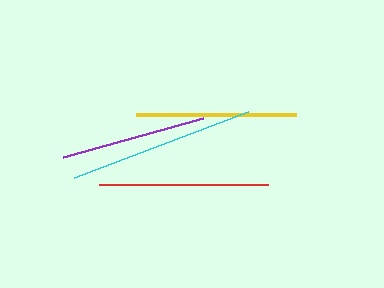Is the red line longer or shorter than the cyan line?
The cyan line is longer than the red line.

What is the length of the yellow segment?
The yellow segment is approximately 160 pixels long.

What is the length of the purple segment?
The purple segment is approximately 145 pixels long.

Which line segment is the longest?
The cyan line is the longest at approximately 185 pixels.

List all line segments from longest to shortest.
From longest to shortest: cyan, red, yellow, purple.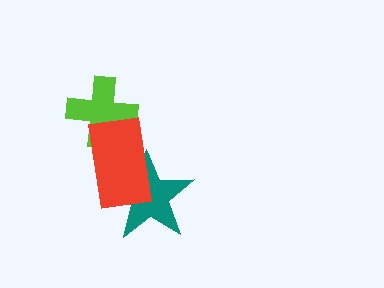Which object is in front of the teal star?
The red rectangle is in front of the teal star.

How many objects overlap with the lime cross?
1 object overlaps with the lime cross.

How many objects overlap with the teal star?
1 object overlaps with the teal star.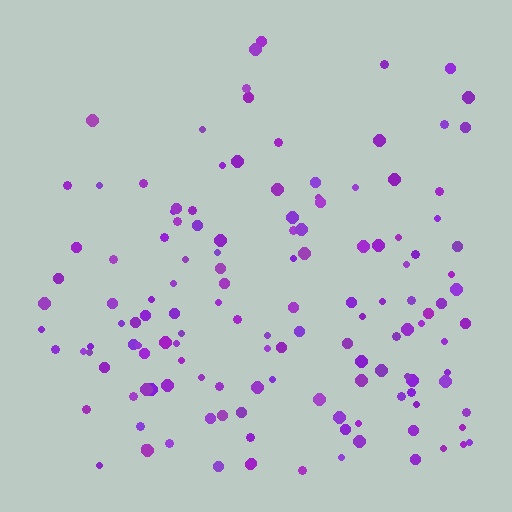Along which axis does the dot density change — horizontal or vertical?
Vertical.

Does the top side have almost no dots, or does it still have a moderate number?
Still a moderate number, just noticeably fewer than the bottom.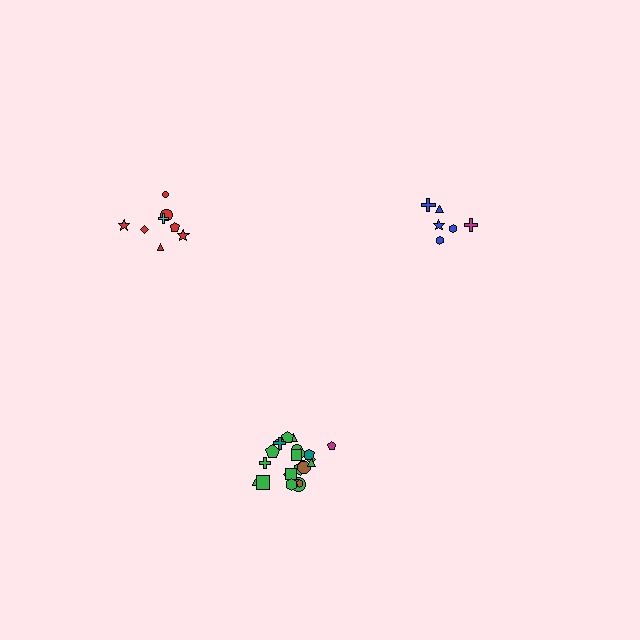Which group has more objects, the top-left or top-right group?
The top-left group.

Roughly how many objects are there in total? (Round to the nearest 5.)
Roughly 40 objects in total.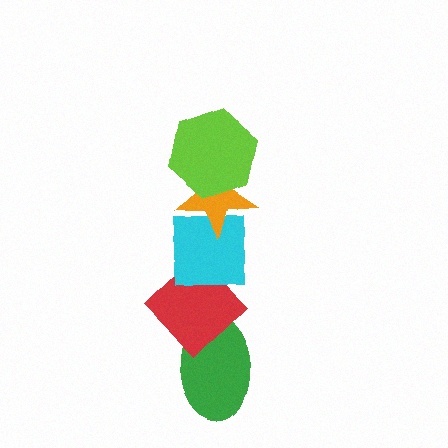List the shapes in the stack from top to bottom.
From top to bottom: the lime hexagon, the orange star, the cyan square, the red diamond, the green ellipse.